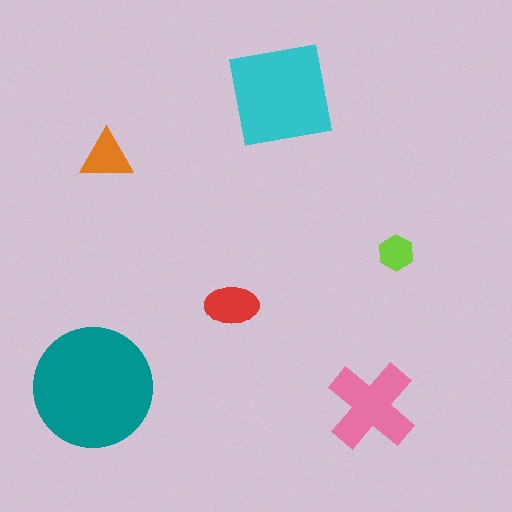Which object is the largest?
The teal circle.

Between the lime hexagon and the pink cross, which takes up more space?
The pink cross.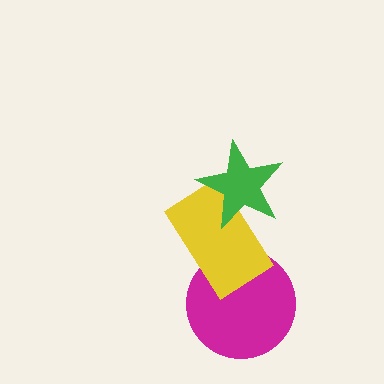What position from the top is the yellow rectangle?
The yellow rectangle is 2nd from the top.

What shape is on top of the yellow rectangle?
The green star is on top of the yellow rectangle.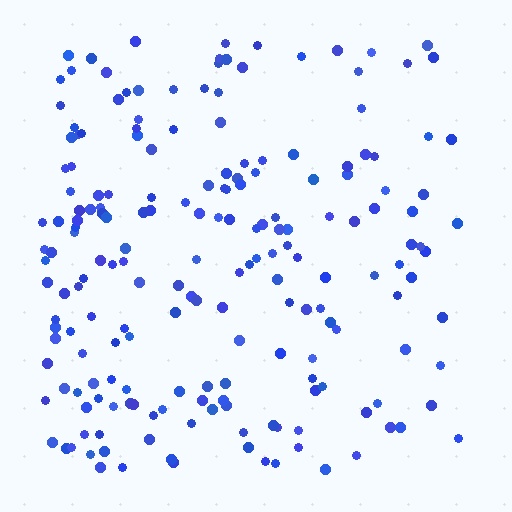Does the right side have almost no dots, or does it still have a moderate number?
Still a moderate number, just noticeably fewer than the left.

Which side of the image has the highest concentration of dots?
The left.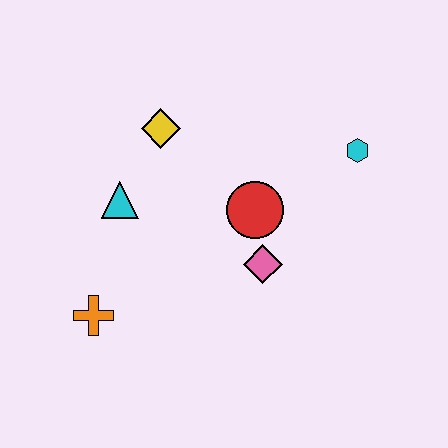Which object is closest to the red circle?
The pink diamond is closest to the red circle.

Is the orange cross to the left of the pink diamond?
Yes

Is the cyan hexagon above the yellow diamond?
No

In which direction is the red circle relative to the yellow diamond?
The red circle is to the right of the yellow diamond.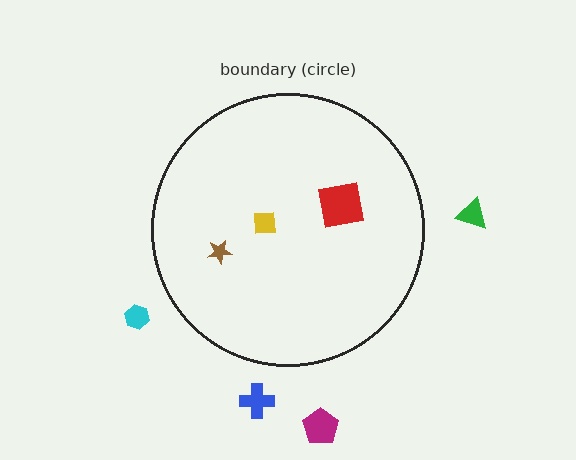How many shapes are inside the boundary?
3 inside, 4 outside.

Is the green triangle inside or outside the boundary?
Outside.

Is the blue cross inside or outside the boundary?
Outside.